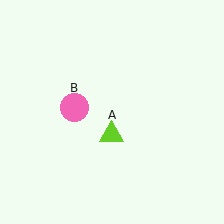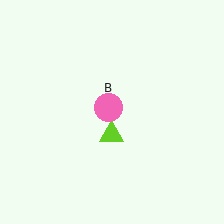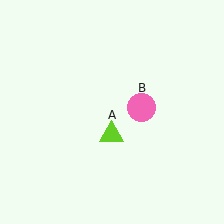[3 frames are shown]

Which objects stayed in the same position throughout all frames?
Lime triangle (object A) remained stationary.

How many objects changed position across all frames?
1 object changed position: pink circle (object B).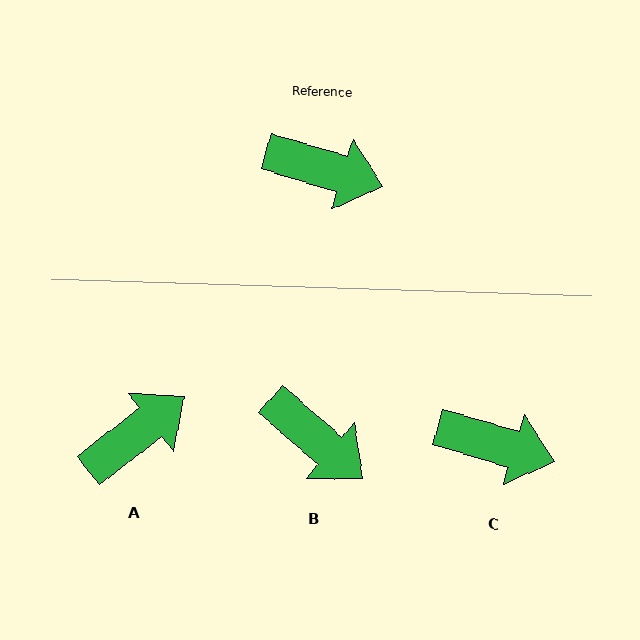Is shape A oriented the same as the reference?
No, it is off by about 54 degrees.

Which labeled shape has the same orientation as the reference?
C.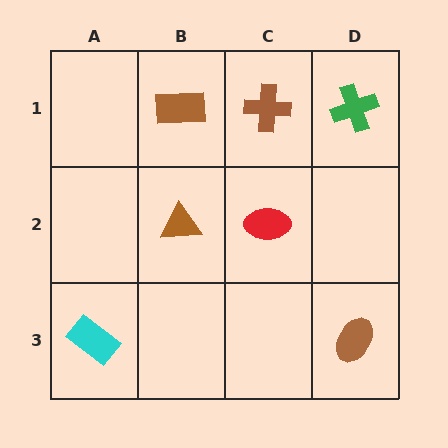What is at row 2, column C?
A red ellipse.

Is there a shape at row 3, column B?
No, that cell is empty.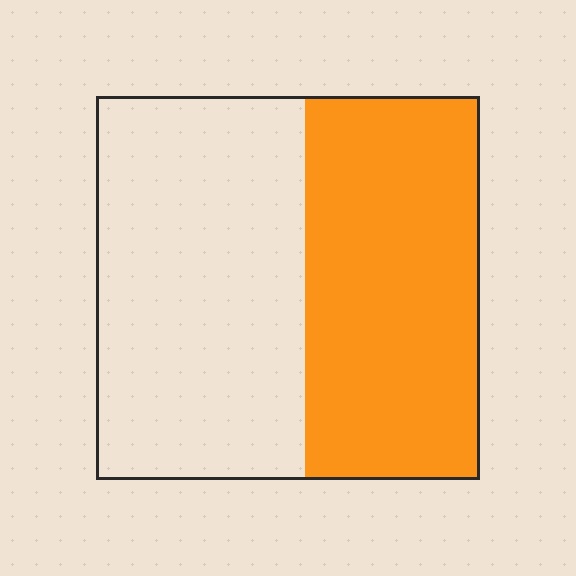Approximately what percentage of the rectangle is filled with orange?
Approximately 45%.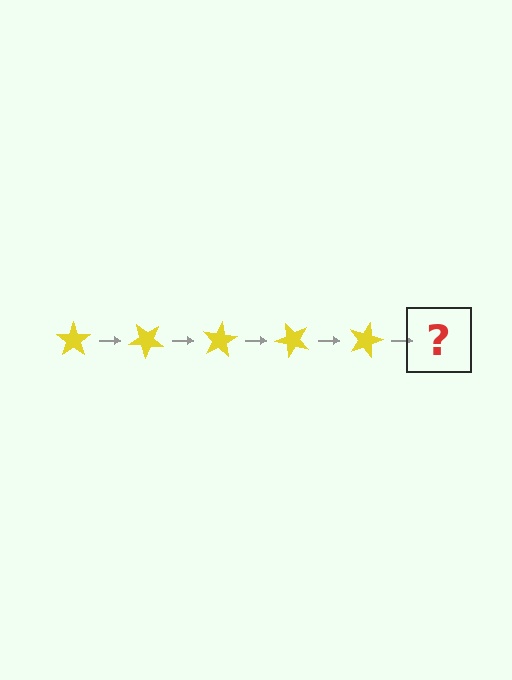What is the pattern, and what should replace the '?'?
The pattern is that the star rotates 40 degrees each step. The '?' should be a yellow star rotated 200 degrees.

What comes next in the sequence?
The next element should be a yellow star rotated 200 degrees.